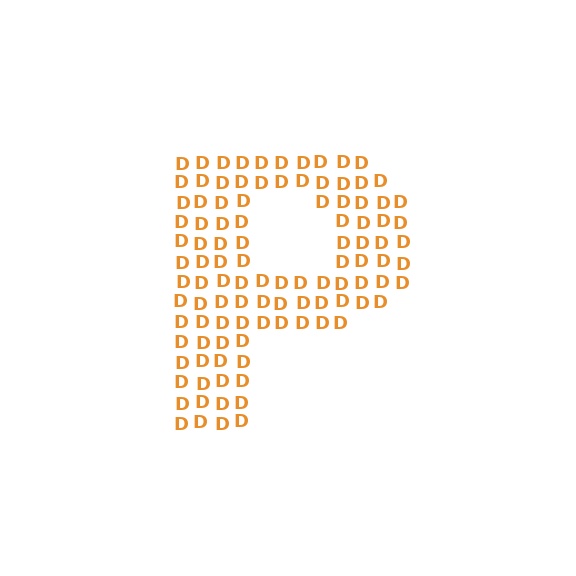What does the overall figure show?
The overall figure shows the letter P.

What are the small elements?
The small elements are letter D's.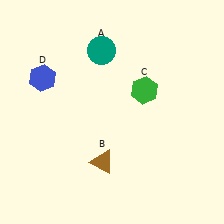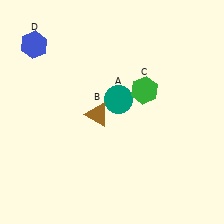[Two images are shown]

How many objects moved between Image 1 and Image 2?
3 objects moved between the two images.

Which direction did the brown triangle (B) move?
The brown triangle (B) moved up.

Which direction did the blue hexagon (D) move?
The blue hexagon (D) moved up.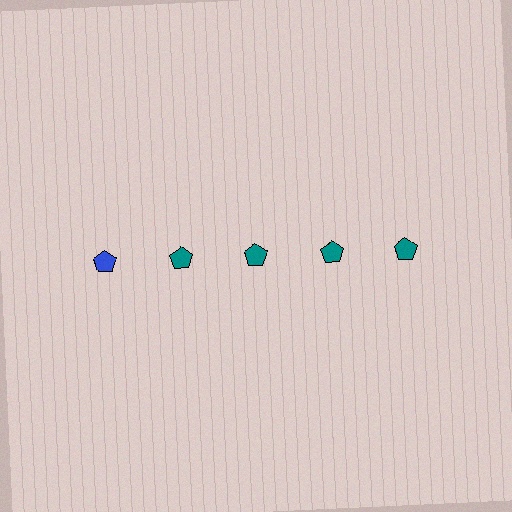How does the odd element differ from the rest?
It has a different color: blue instead of teal.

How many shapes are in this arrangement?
There are 5 shapes arranged in a grid pattern.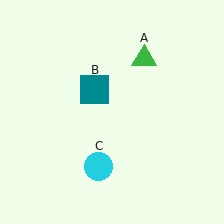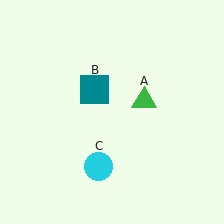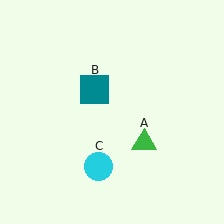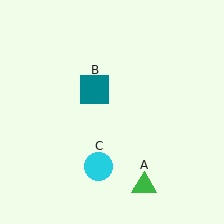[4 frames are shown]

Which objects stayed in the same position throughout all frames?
Teal square (object B) and cyan circle (object C) remained stationary.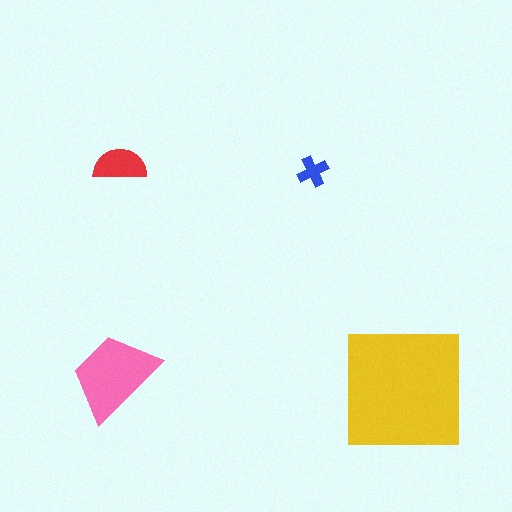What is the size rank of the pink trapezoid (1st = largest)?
2nd.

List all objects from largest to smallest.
The yellow square, the pink trapezoid, the red semicircle, the blue cross.